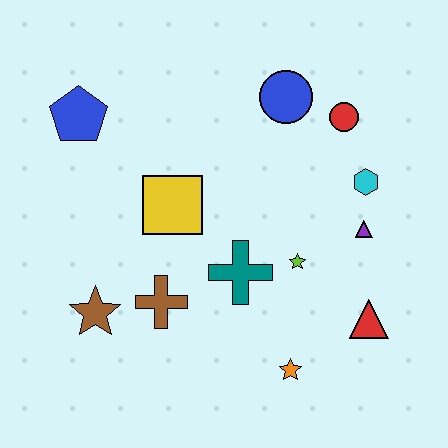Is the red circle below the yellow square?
No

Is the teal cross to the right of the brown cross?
Yes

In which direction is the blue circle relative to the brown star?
The blue circle is above the brown star.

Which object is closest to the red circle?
The blue circle is closest to the red circle.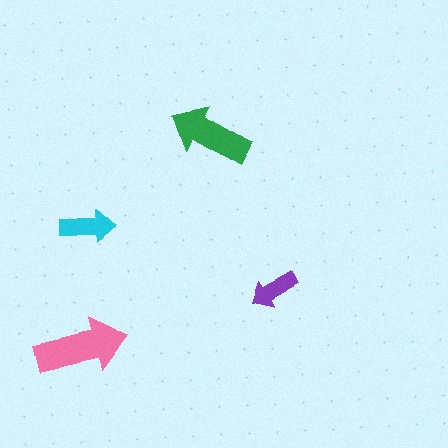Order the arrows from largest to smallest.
the pink one, the green one, the cyan one, the purple one.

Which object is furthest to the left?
The pink arrow is leftmost.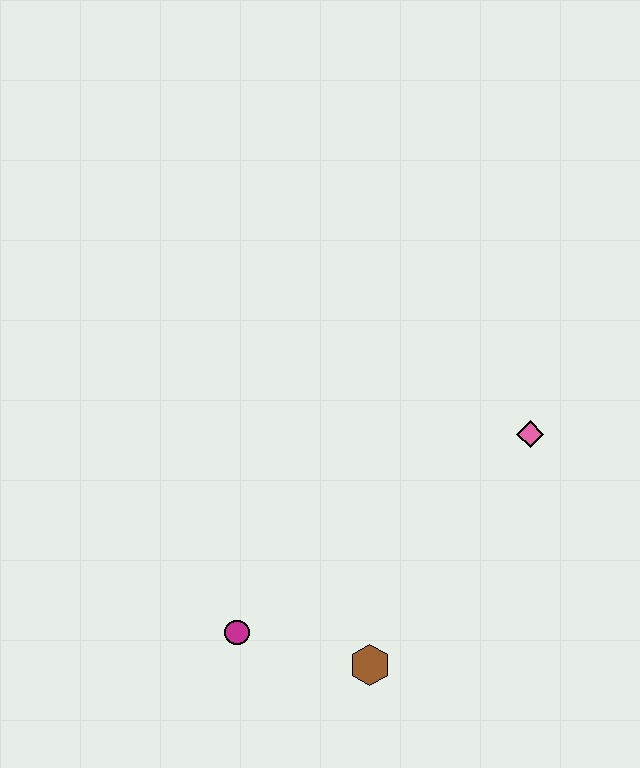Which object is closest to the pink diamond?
The brown hexagon is closest to the pink diamond.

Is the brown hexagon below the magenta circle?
Yes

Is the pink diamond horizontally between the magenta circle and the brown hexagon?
No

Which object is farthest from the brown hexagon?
The pink diamond is farthest from the brown hexagon.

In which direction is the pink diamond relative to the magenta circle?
The pink diamond is to the right of the magenta circle.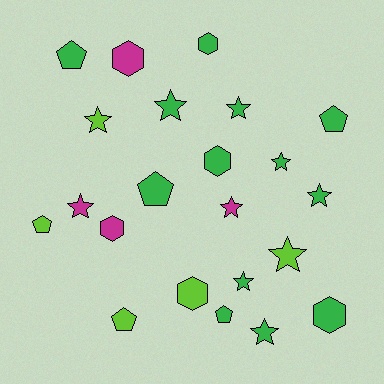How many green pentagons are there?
There are 4 green pentagons.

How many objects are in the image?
There are 22 objects.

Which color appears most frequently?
Green, with 13 objects.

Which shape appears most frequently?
Star, with 10 objects.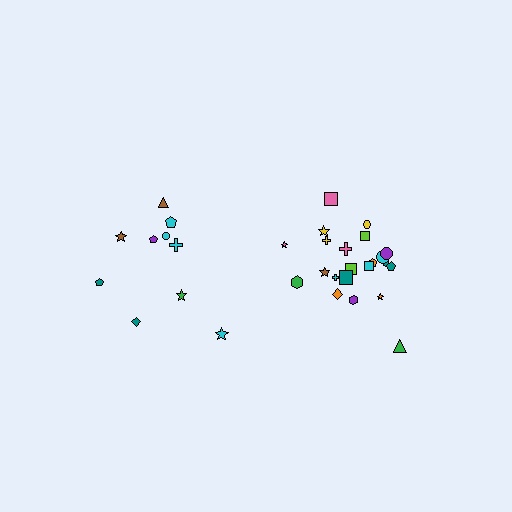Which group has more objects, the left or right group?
The right group.